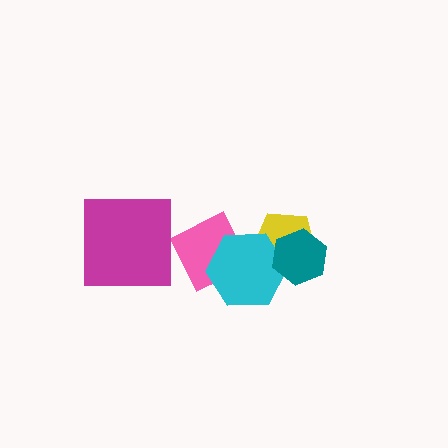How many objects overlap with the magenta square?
0 objects overlap with the magenta square.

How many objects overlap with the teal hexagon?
2 objects overlap with the teal hexagon.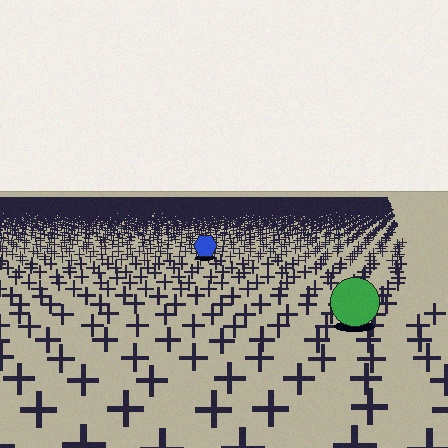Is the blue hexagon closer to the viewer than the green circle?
No. The green circle is closer — you can tell from the texture gradient: the ground texture is coarser near it.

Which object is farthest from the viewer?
The blue hexagon is farthest from the viewer. It appears smaller and the ground texture around it is denser.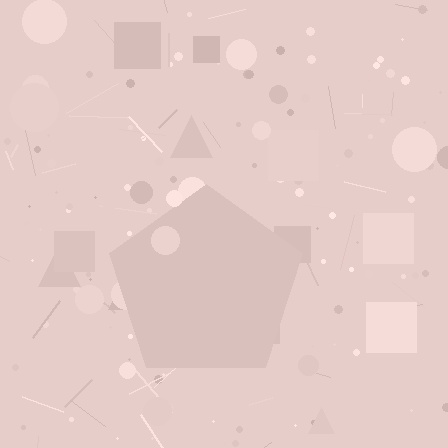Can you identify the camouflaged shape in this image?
The camouflaged shape is a pentagon.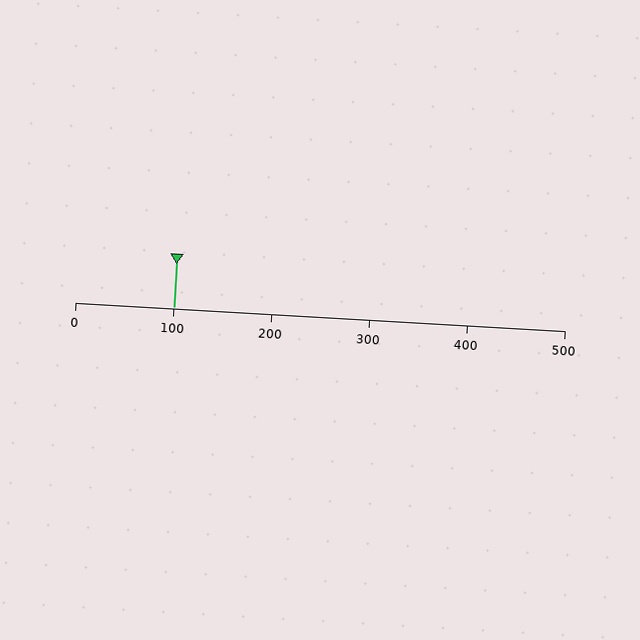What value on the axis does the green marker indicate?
The marker indicates approximately 100.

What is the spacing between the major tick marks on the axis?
The major ticks are spaced 100 apart.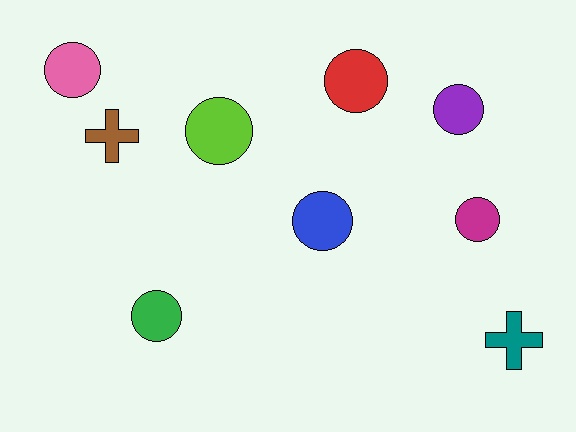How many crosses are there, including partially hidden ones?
There are 2 crosses.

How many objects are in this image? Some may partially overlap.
There are 9 objects.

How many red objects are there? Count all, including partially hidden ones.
There is 1 red object.